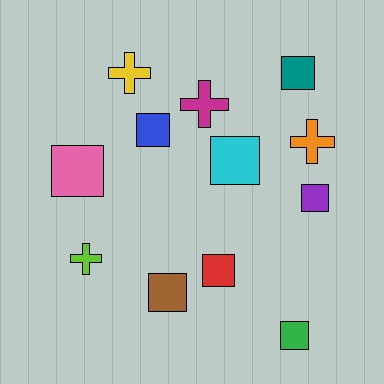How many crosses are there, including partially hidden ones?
There are 4 crosses.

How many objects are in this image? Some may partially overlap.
There are 12 objects.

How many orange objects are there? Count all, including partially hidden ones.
There is 1 orange object.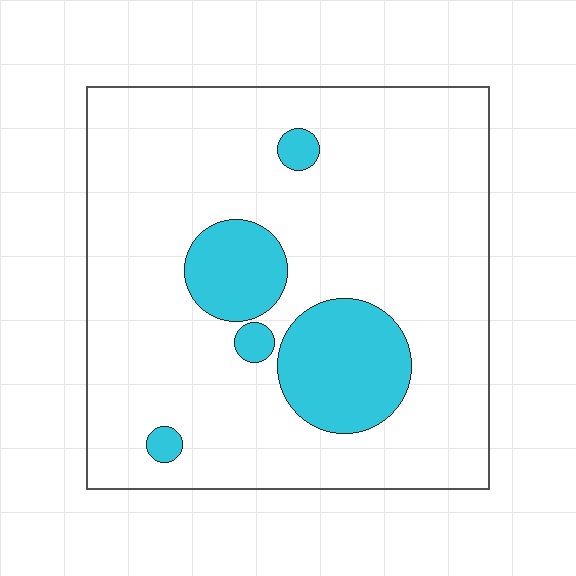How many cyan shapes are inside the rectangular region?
5.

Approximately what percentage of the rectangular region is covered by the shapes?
Approximately 15%.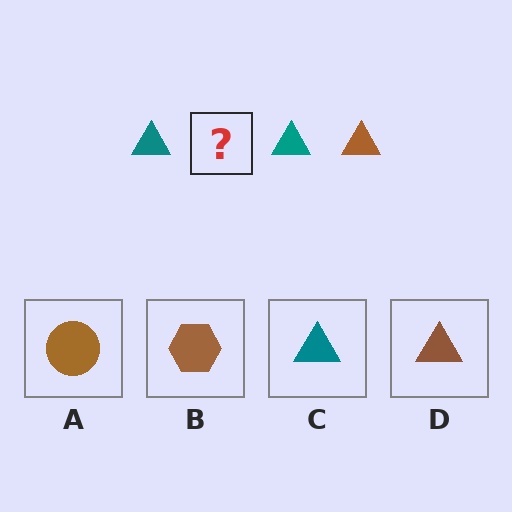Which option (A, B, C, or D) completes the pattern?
D.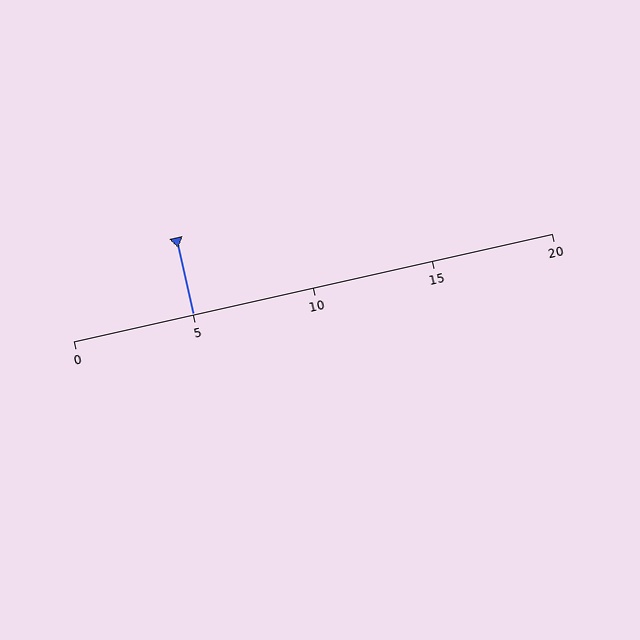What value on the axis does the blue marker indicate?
The marker indicates approximately 5.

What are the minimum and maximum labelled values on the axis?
The axis runs from 0 to 20.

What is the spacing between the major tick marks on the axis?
The major ticks are spaced 5 apart.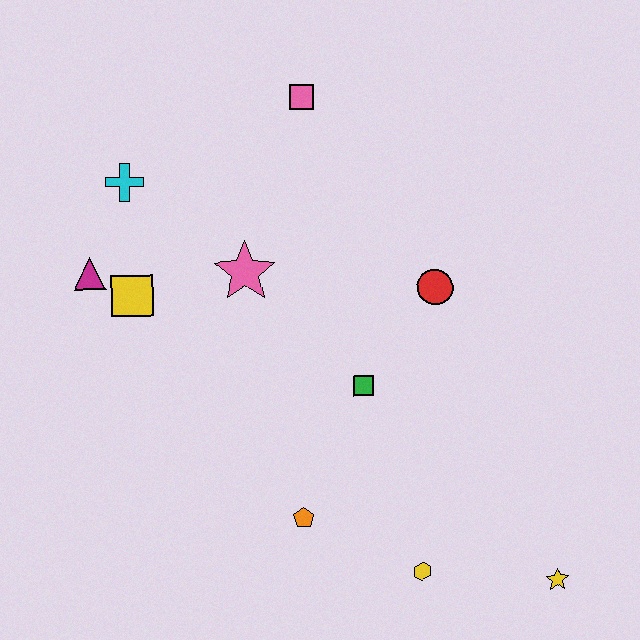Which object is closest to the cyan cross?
The magenta triangle is closest to the cyan cross.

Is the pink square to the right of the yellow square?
Yes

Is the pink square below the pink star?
No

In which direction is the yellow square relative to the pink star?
The yellow square is to the left of the pink star.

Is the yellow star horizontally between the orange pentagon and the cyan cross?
No